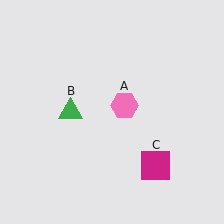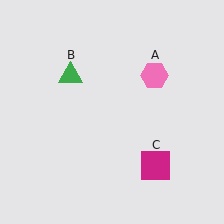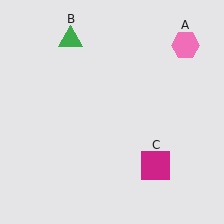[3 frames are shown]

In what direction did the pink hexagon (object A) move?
The pink hexagon (object A) moved up and to the right.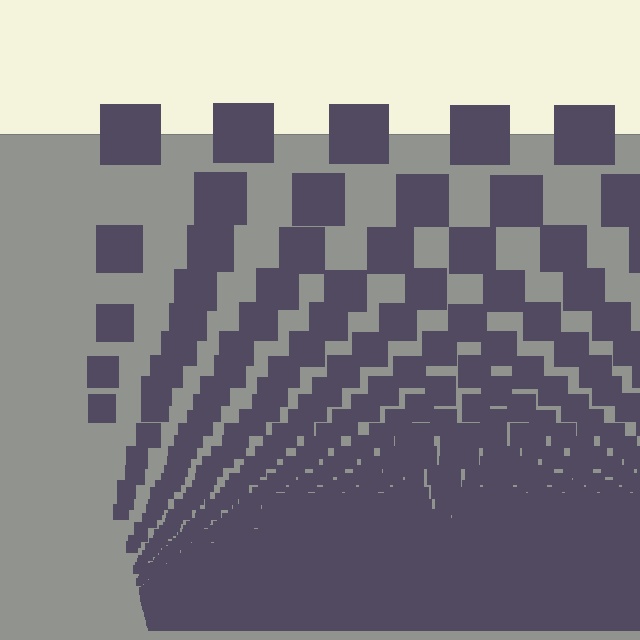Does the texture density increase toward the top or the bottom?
Density increases toward the bottom.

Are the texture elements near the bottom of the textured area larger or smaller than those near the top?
Smaller. The gradient is inverted — elements near the bottom are smaller and denser.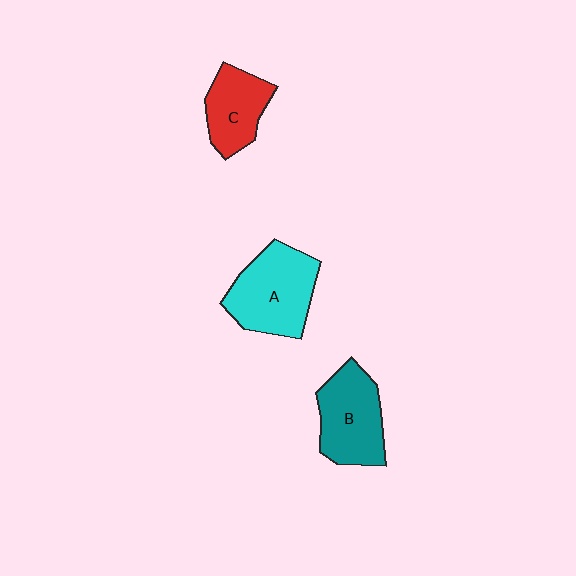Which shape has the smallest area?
Shape C (red).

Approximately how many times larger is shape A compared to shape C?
Approximately 1.5 times.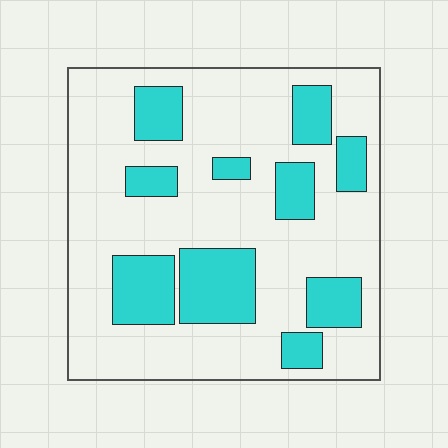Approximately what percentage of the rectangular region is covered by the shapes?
Approximately 25%.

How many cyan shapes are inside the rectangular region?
10.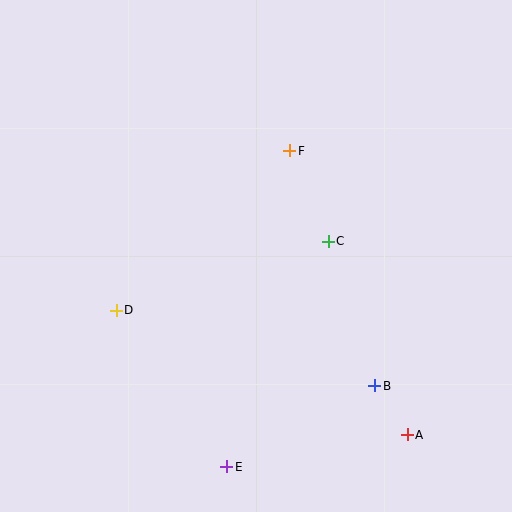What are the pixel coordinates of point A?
Point A is at (407, 435).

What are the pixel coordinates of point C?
Point C is at (328, 241).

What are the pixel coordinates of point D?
Point D is at (116, 310).